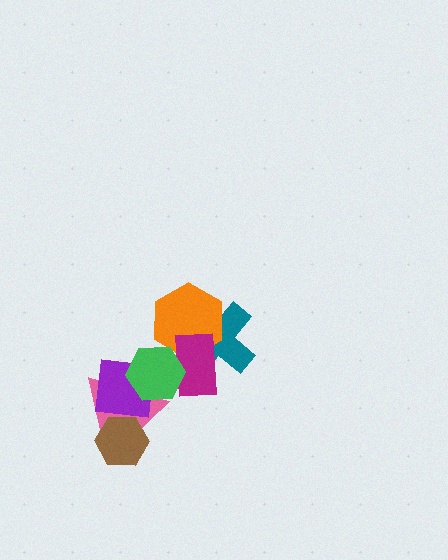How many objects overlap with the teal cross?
2 objects overlap with the teal cross.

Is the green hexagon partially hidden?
No, no other shape covers it.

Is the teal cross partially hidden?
Yes, it is partially covered by another shape.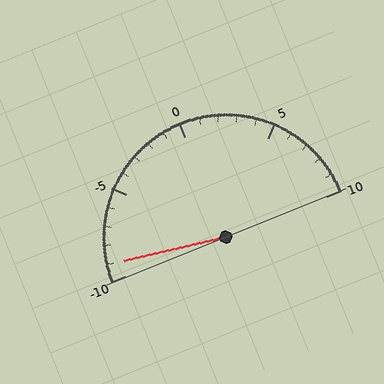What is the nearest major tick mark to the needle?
The nearest major tick mark is -10.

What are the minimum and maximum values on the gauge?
The gauge ranges from -10 to 10.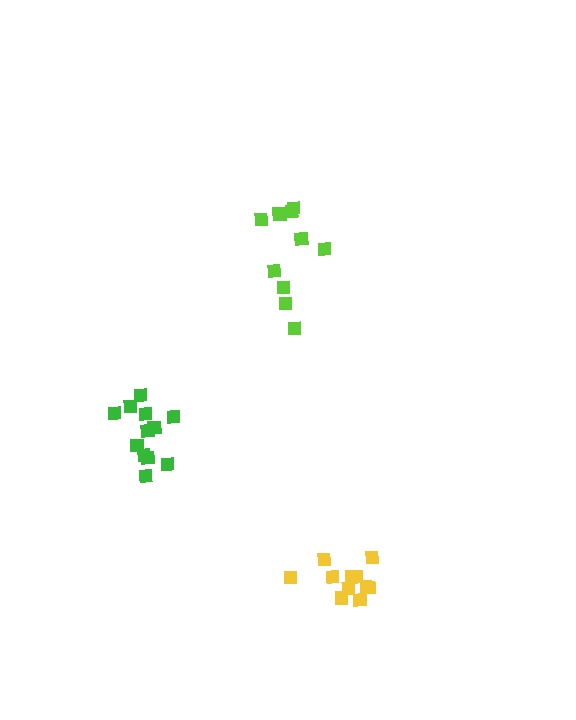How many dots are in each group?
Group 1: 10 dots, Group 2: 11 dots, Group 3: 12 dots (33 total).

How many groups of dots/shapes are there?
There are 3 groups.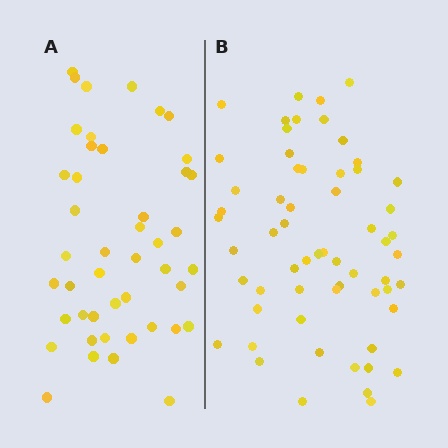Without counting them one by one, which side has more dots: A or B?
Region B (the right region) has more dots.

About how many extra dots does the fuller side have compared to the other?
Region B has approximately 15 more dots than region A.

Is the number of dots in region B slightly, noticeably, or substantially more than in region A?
Region B has noticeably more, but not dramatically so. The ratio is roughly 1.3 to 1.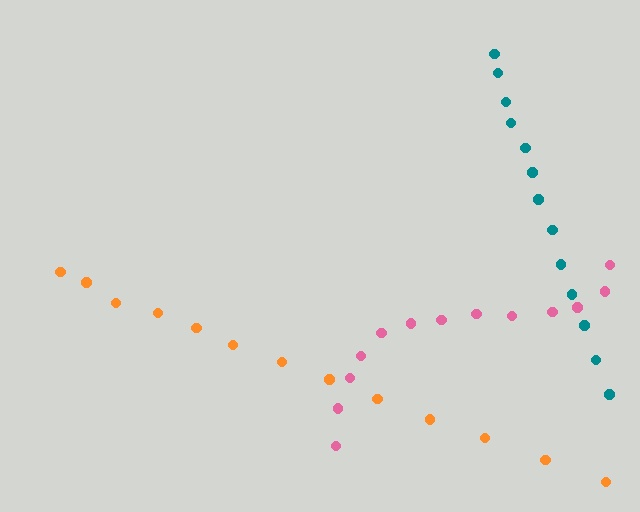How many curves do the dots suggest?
There are 3 distinct paths.